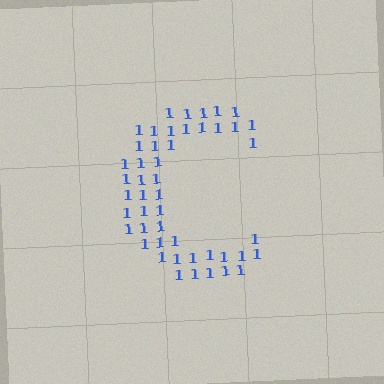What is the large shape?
The large shape is the letter C.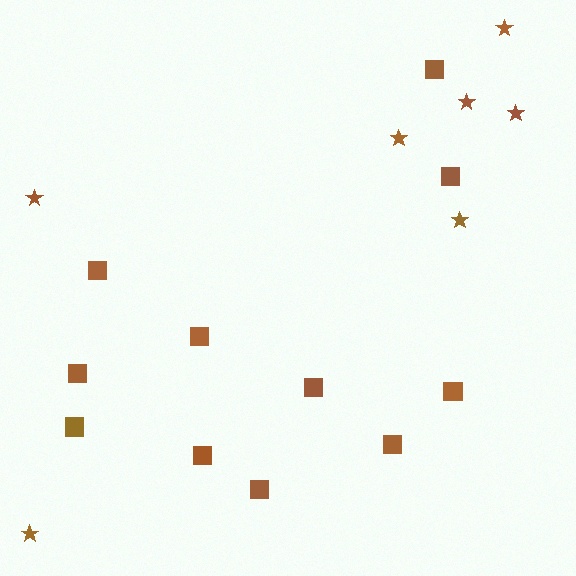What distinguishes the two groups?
There are 2 groups: one group of squares (11) and one group of stars (7).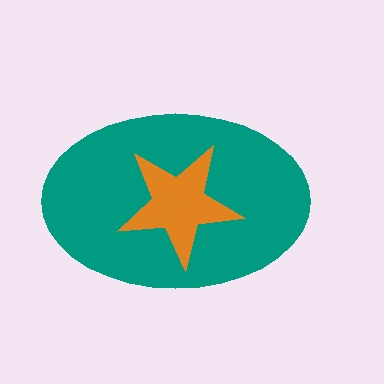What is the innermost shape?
The orange star.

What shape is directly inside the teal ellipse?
The orange star.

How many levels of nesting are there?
2.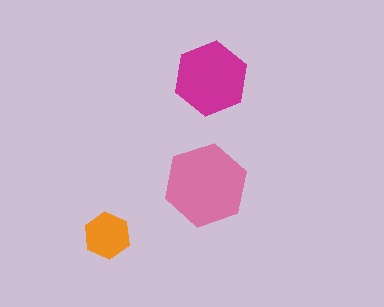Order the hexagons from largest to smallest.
the pink one, the magenta one, the orange one.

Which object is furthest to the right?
The magenta hexagon is rightmost.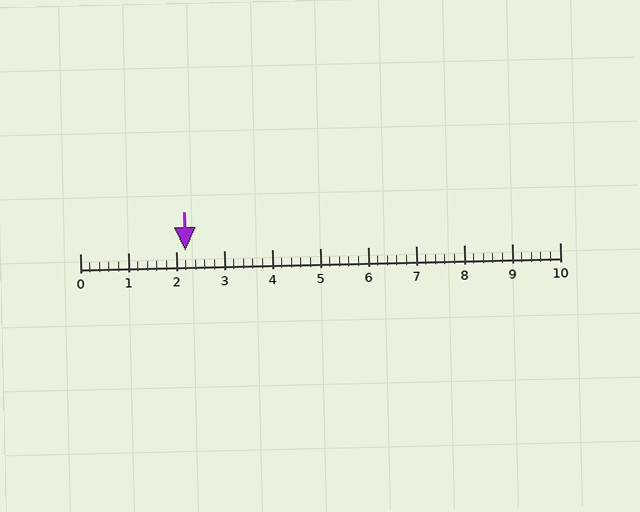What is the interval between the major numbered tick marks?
The major tick marks are spaced 1 units apart.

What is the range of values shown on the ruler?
The ruler shows values from 0 to 10.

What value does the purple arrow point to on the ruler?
The purple arrow points to approximately 2.2.